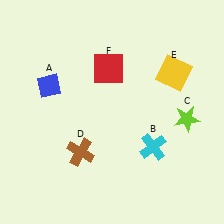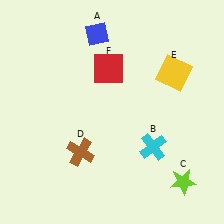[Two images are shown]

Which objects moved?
The objects that moved are: the blue diamond (A), the lime star (C).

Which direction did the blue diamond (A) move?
The blue diamond (A) moved up.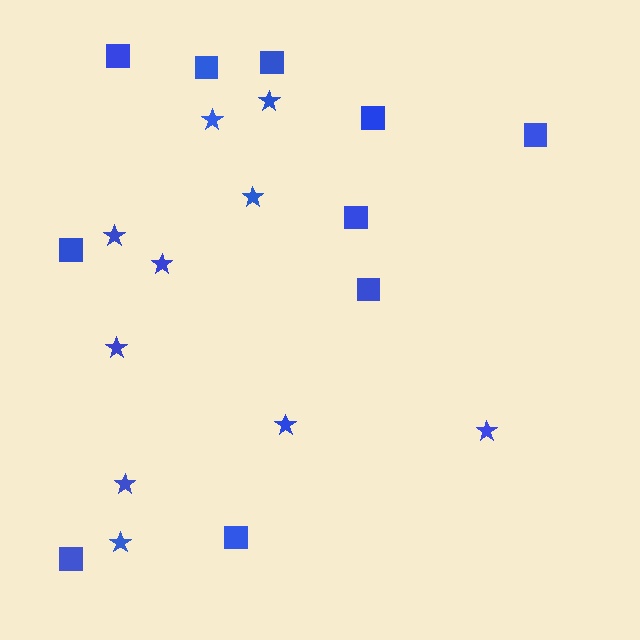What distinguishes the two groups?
There are 2 groups: one group of stars (10) and one group of squares (10).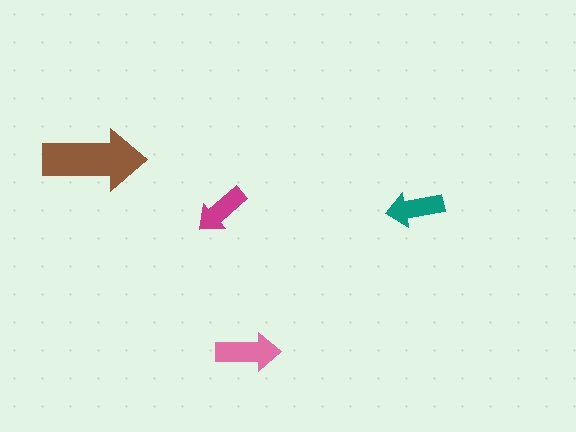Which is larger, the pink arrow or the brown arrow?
The brown one.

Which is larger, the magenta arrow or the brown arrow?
The brown one.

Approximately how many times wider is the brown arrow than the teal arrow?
About 2 times wider.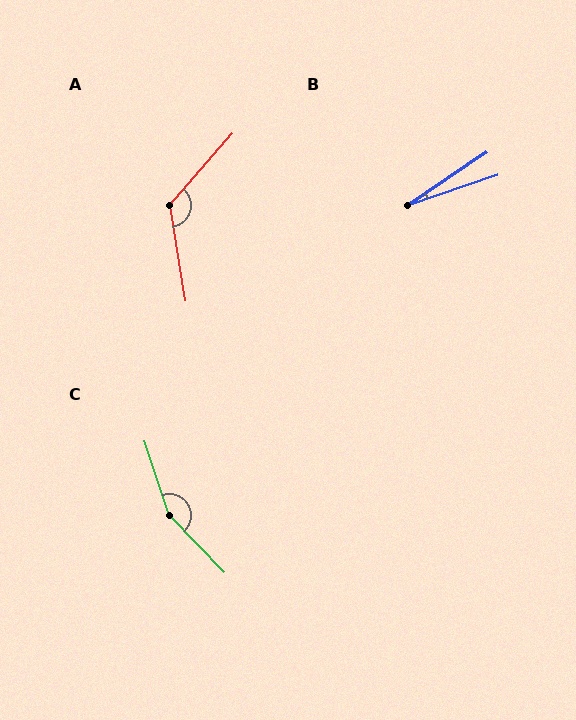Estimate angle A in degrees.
Approximately 130 degrees.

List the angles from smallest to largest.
B (16°), A (130°), C (155°).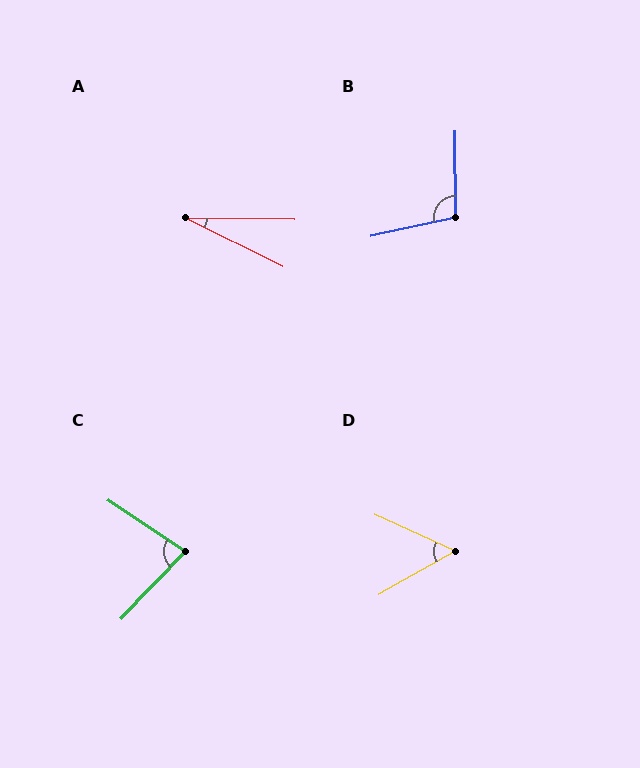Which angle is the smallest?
A, at approximately 26 degrees.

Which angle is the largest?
B, at approximately 102 degrees.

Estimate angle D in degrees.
Approximately 54 degrees.